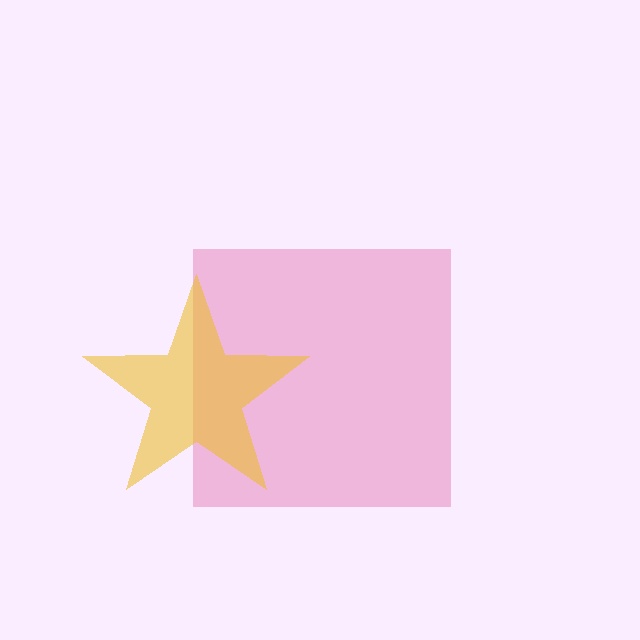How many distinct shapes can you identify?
There are 2 distinct shapes: a pink square, a yellow star.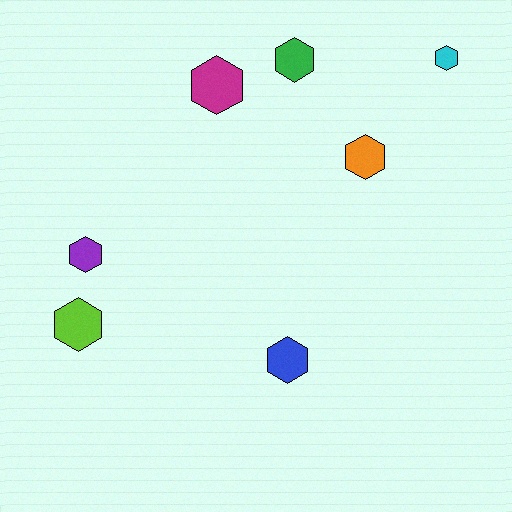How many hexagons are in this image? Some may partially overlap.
There are 7 hexagons.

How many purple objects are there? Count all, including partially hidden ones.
There is 1 purple object.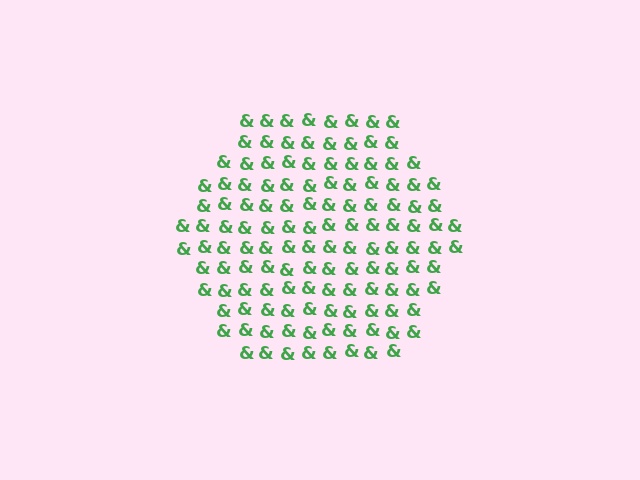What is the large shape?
The large shape is a hexagon.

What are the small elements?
The small elements are ampersands.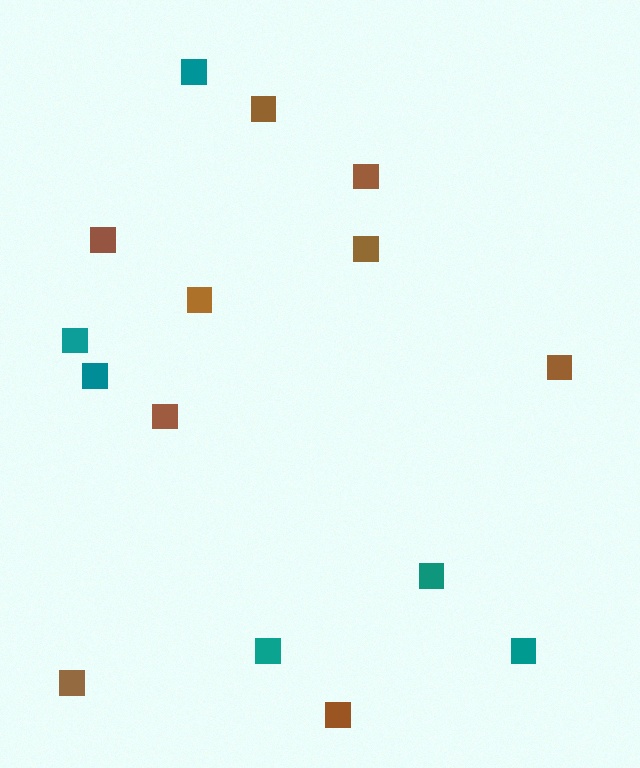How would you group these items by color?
There are 2 groups: one group of teal squares (6) and one group of brown squares (9).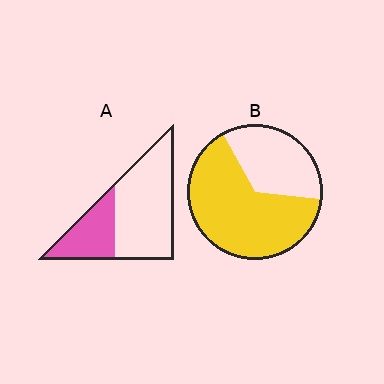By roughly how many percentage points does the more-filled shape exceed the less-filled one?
By roughly 35 percentage points (B over A).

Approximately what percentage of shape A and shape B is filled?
A is approximately 30% and B is approximately 65%.